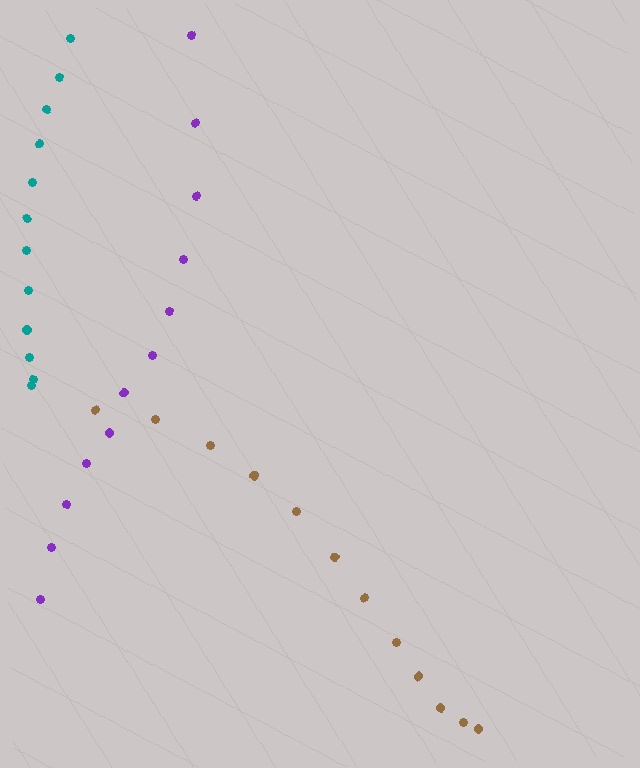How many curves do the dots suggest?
There are 3 distinct paths.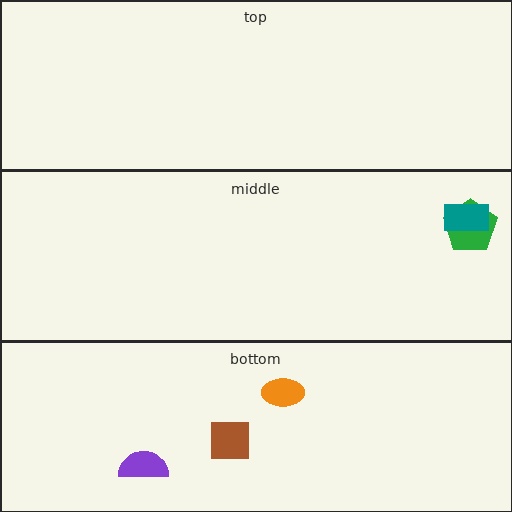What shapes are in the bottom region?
The purple semicircle, the orange ellipse, the brown square.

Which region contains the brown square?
The bottom region.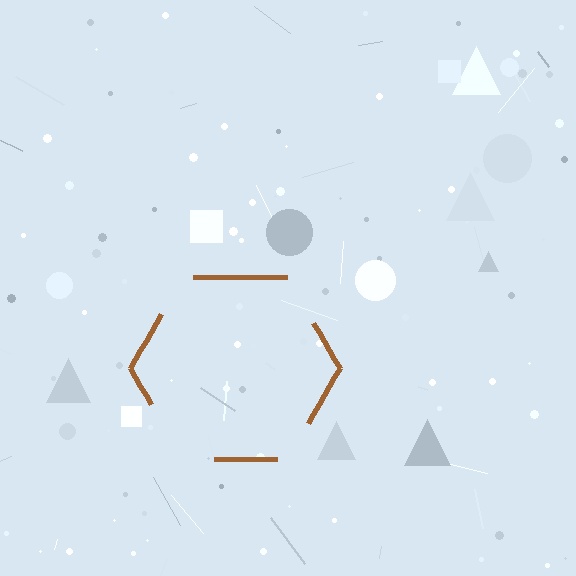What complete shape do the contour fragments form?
The contour fragments form a hexagon.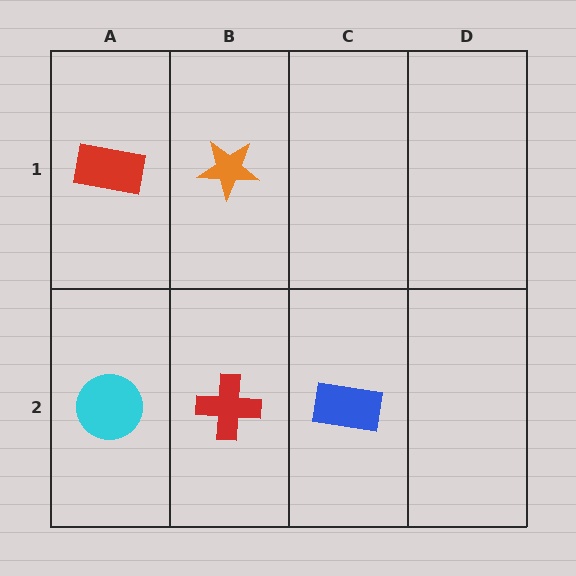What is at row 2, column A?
A cyan circle.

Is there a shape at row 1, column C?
No, that cell is empty.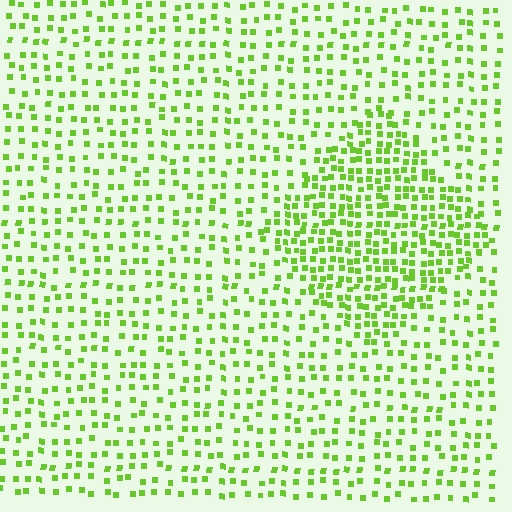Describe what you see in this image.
The image contains small lime elements arranged at two different densities. A diamond-shaped region is visible where the elements are more densely packed than the surrounding area.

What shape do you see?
I see a diamond.